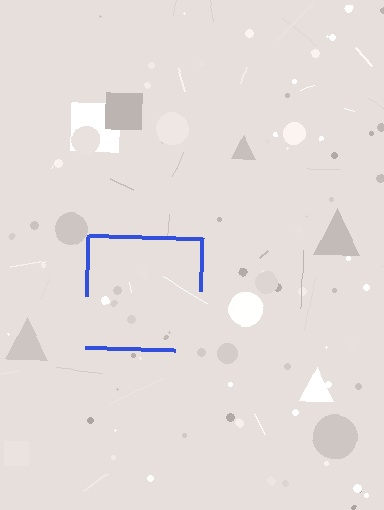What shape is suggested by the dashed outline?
The dashed outline suggests a square.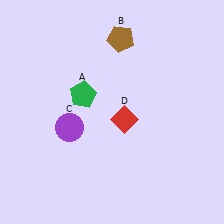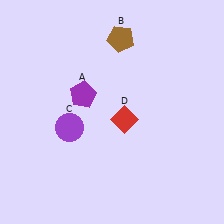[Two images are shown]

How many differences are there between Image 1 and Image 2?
There is 1 difference between the two images.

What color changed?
The pentagon (A) changed from green in Image 1 to purple in Image 2.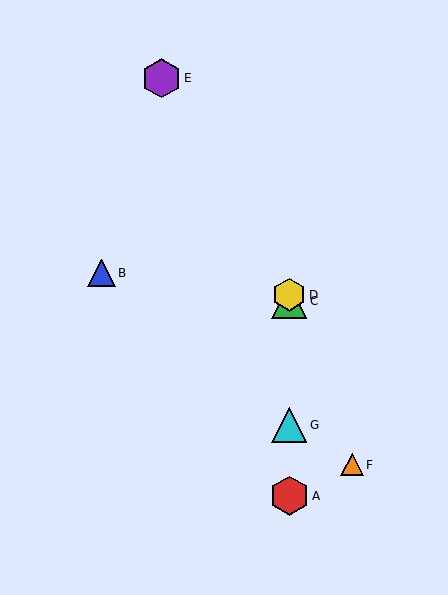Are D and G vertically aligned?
Yes, both are at x≈289.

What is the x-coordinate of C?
Object C is at x≈289.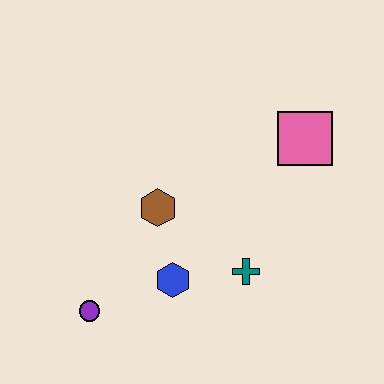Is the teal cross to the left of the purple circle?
No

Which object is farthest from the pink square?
The purple circle is farthest from the pink square.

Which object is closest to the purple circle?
The blue hexagon is closest to the purple circle.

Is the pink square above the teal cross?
Yes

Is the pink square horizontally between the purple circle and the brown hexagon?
No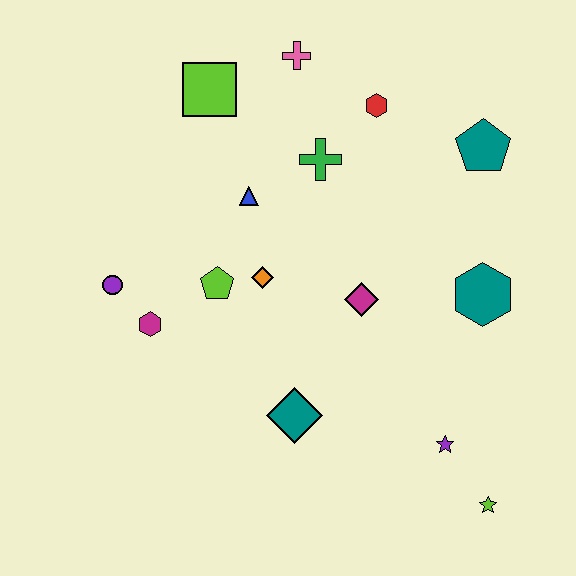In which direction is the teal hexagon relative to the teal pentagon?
The teal hexagon is below the teal pentagon.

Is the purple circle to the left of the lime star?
Yes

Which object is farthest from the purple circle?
The lime star is farthest from the purple circle.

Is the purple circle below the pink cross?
Yes